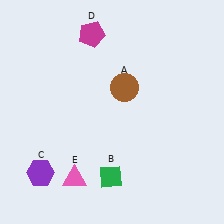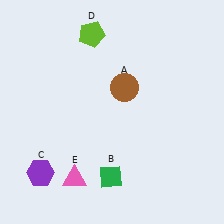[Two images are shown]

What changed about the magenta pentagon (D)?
In Image 1, D is magenta. In Image 2, it changed to lime.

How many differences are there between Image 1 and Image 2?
There is 1 difference between the two images.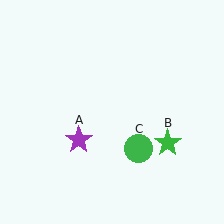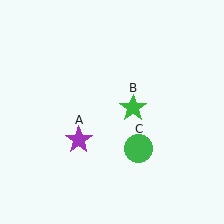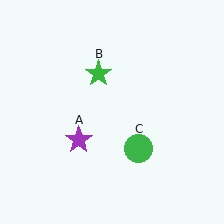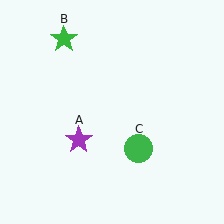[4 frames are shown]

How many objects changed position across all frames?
1 object changed position: green star (object B).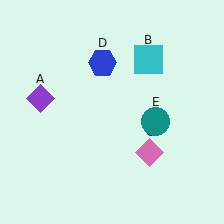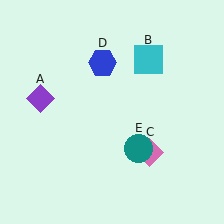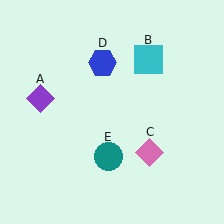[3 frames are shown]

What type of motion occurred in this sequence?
The teal circle (object E) rotated clockwise around the center of the scene.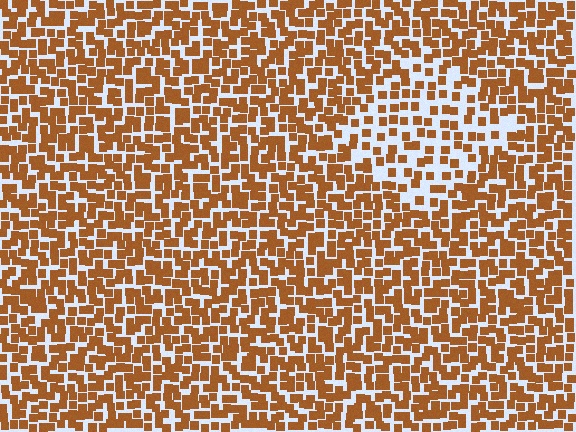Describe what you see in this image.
The image contains small brown elements arranged at two different densities. A diamond-shaped region is visible where the elements are less densely packed than the surrounding area.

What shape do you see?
I see a diamond.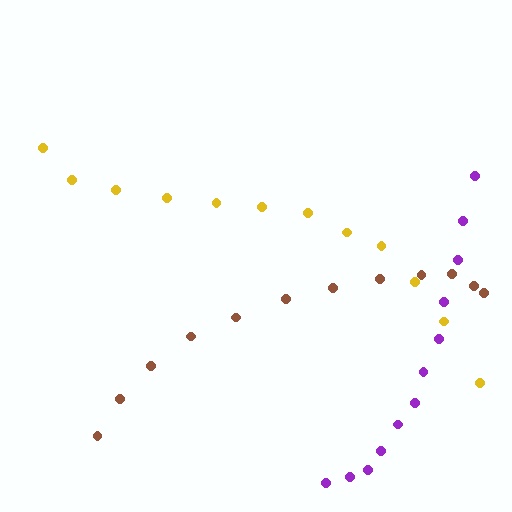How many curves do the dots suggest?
There are 3 distinct paths.